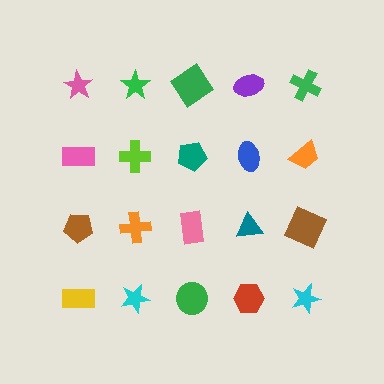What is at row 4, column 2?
A cyan star.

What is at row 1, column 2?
A green star.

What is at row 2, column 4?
A blue ellipse.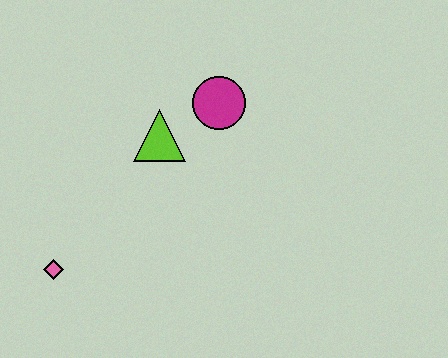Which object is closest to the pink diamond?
The lime triangle is closest to the pink diamond.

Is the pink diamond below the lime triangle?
Yes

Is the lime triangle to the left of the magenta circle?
Yes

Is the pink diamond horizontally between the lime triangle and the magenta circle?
No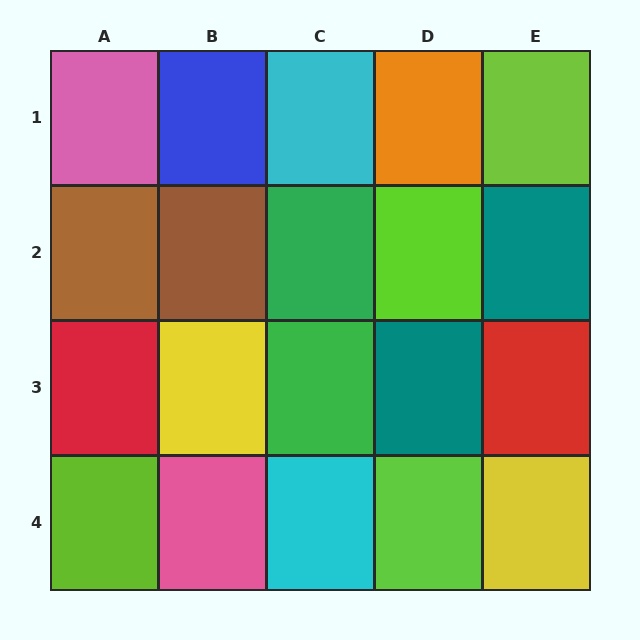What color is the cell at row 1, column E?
Lime.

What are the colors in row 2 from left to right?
Brown, brown, green, lime, teal.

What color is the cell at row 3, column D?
Teal.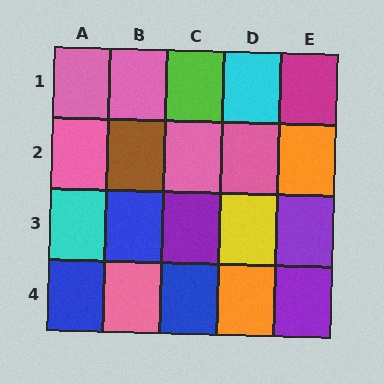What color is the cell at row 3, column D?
Yellow.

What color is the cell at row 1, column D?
Cyan.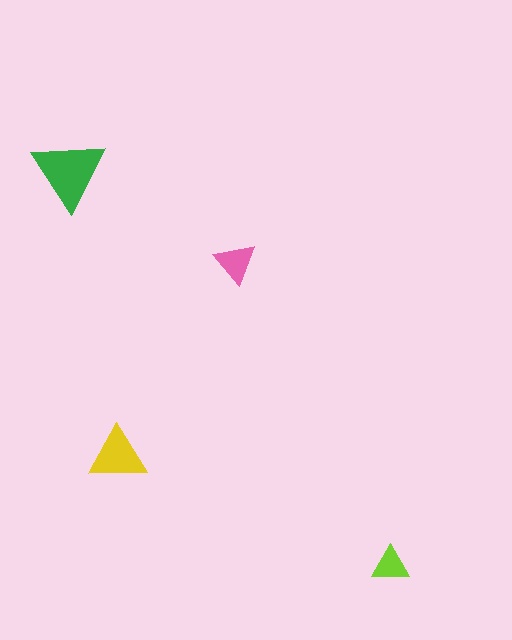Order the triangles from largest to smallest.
the green one, the yellow one, the pink one, the lime one.